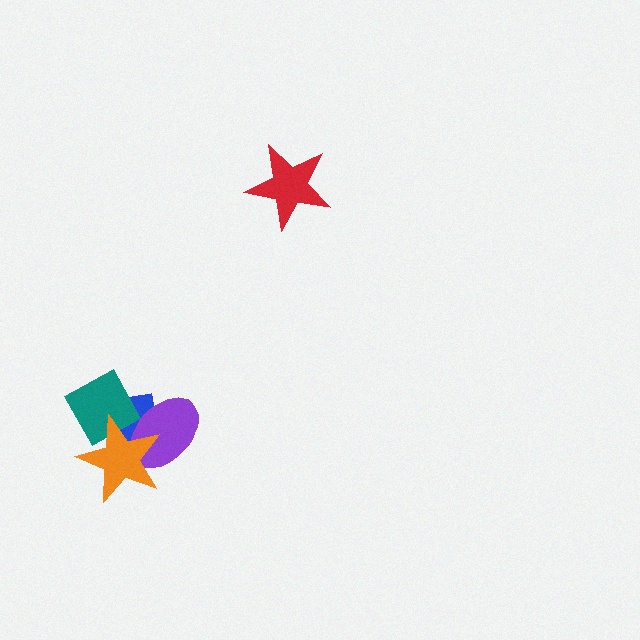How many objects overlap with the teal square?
2 objects overlap with the teal square.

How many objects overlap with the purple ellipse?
2 objects overlap with the purple ellipse.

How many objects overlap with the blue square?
3 objects overlap with the blue square.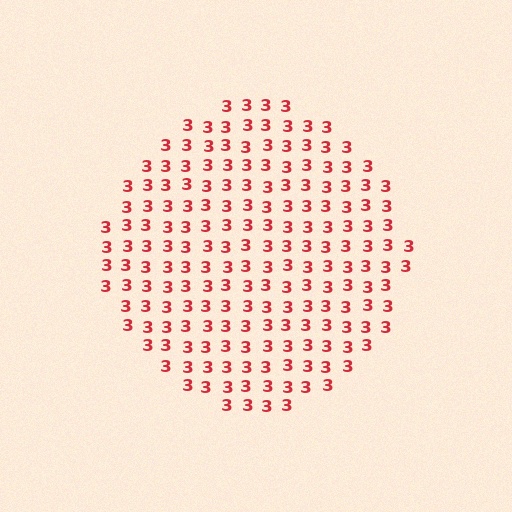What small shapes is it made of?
It is made of small digit 3's.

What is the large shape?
The large shape is a circle.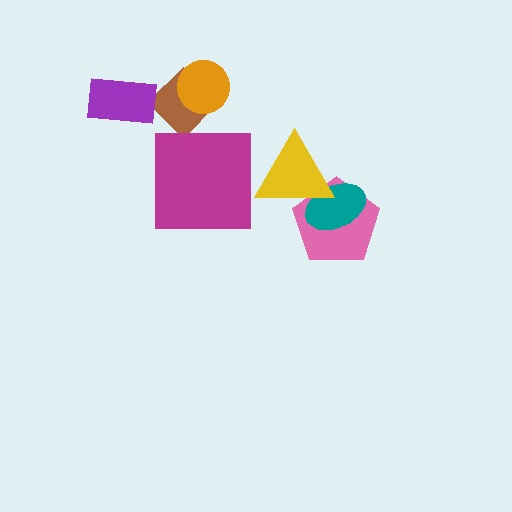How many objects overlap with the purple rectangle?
1 object overlaps with the purple rectangle.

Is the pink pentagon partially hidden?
Yes, it is partially covered by another shape.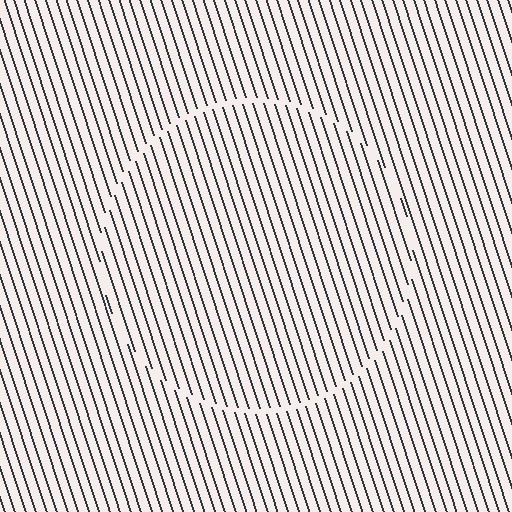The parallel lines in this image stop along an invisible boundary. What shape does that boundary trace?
An illusory circle. The interior of the shape contains the same grating, shifted by half a period — the contour is defined by the phase discontinuity where line-ends from the inner and outer gratings abut.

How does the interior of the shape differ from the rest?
The interior of the shape contains the same grating, shifted by half a period — the contour is defined by the phase discontinuity where line-ends from the inner and outer gratings abut.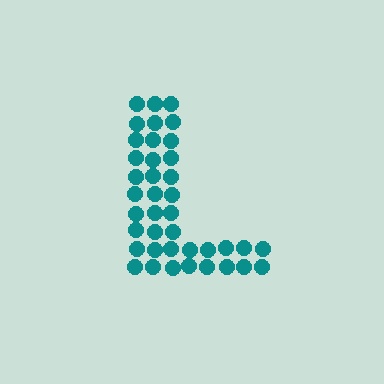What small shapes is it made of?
It is made of small circles.